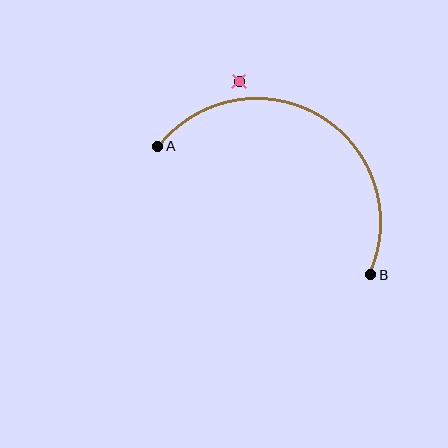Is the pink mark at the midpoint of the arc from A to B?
No — the pink mark does not lie on the arc at all. It sits slightly outside the curve.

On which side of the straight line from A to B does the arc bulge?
The arc bulges above the straight line connecting A and B.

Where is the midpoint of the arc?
The arc midpoint is the point on the curve farthest from the straight line joining A and B. It sits above that line.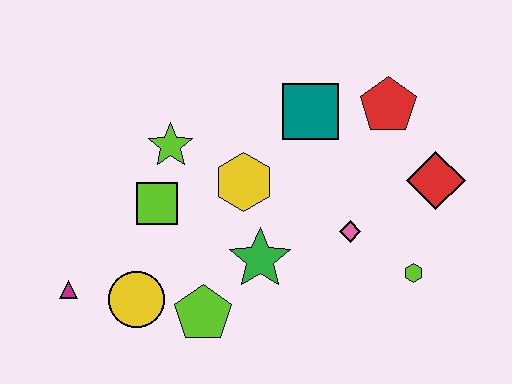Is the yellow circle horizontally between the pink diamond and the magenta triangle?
Yes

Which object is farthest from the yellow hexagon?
The magenta triangle is farthest from the yellow hexagon.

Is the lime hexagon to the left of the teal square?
No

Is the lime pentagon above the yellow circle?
No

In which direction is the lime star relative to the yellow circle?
The lime star is above the yellow circle.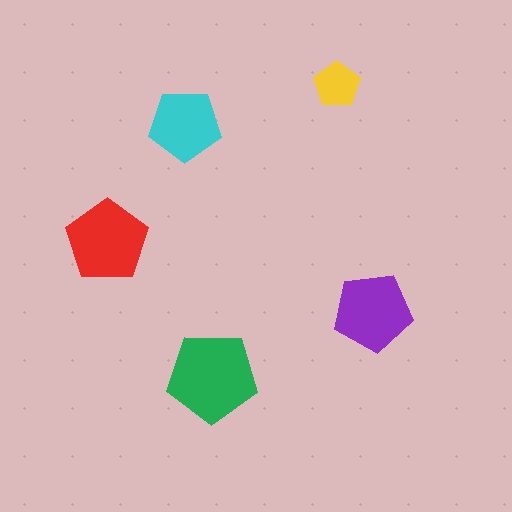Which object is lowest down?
The green pentagon is bottommost.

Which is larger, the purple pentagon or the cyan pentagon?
The purple one.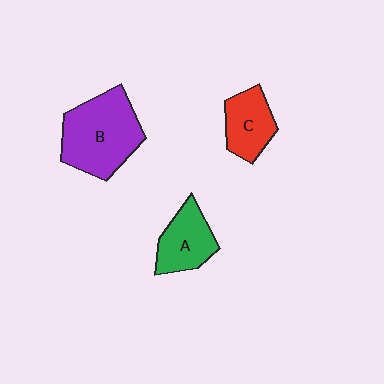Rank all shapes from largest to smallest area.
From largest to smallest: B (purple), A (green), C (red).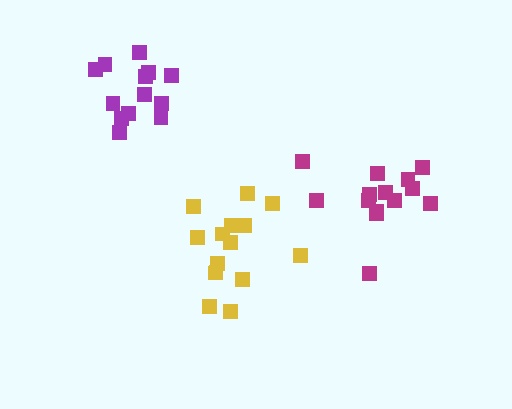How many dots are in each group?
Group 1: 14 dots, Group 2: 13 dots, Group 3: 15 dots (42 total).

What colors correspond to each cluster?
The clusters are colored: magenta, purple, yellow.